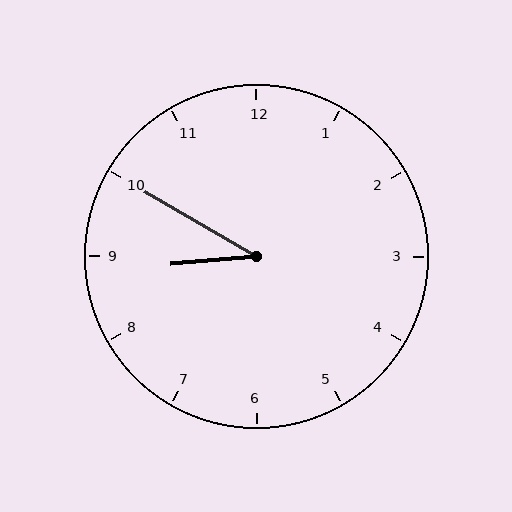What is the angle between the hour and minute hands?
Approximately 35 degrees.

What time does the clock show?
8:50.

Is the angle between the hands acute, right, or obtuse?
It is acute.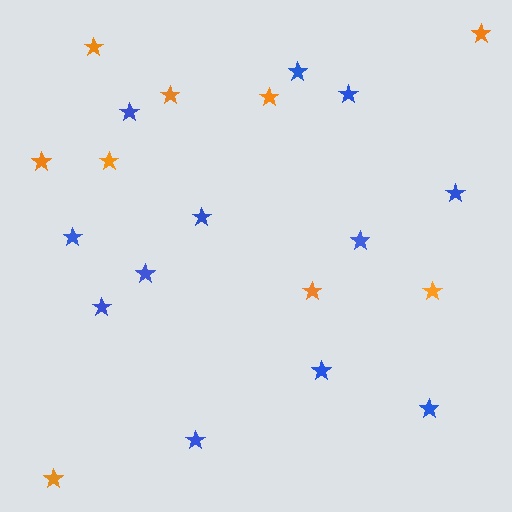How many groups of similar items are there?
There are 2 groups: one group of orange stars (9) and one group of blue stars (12).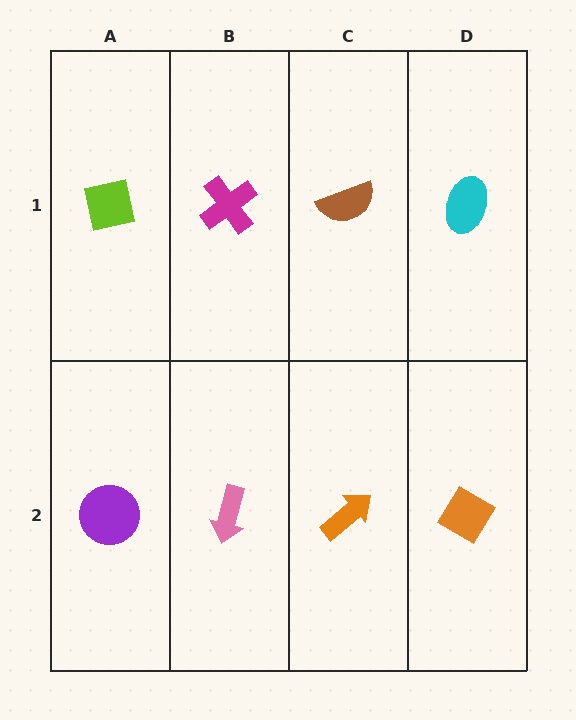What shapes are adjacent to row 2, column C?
A brown semicircle (row 1, column C), a pink arrow (row 2, column B), an orange diamond (row 2, column D).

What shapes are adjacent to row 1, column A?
A purple circle (row 2, column A), a magenta cross (row 1, column B).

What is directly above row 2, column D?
A cyan ellipse.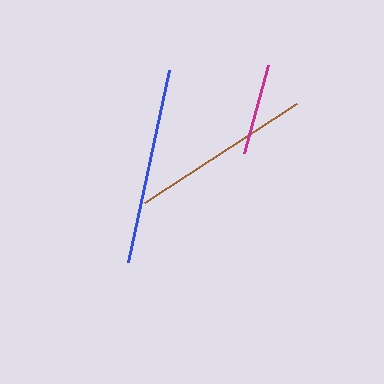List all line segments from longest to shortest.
From longest to shortest: blue, brown, magenta.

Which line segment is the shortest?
The magenta line is the shortest at approximately 91 pixels.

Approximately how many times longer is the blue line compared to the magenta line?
The blue line is approximately 2.1 times the length of the magenta line.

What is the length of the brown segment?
The brown segment is approximately 182 pixels long.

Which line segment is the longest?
The blue line is the longest at approximately 196 pixels.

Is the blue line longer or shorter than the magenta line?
The blue line is longer than the magenta line.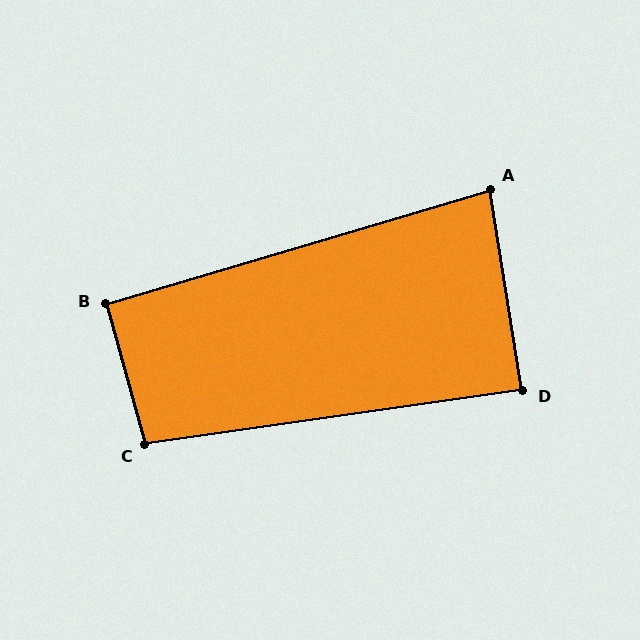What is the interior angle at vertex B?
Approximately 91 degrees (approximately right).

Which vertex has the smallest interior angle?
A, at approximately 83 degrees.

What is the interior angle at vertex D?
Approximately 89 degrees (approximately right).